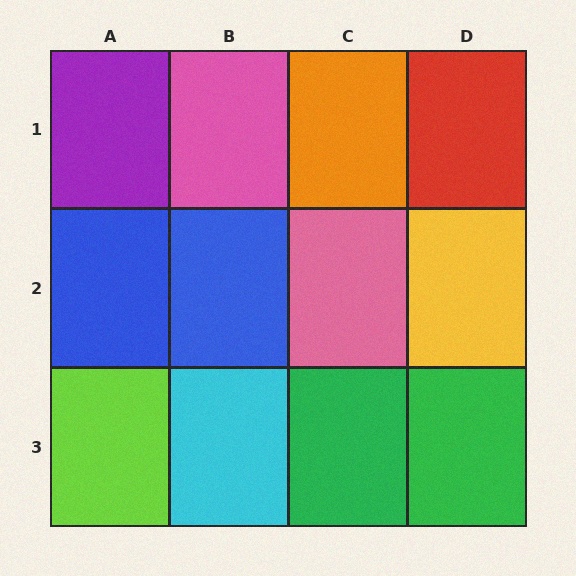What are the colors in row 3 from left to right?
Lime, cyan, green, green.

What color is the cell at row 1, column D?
Red.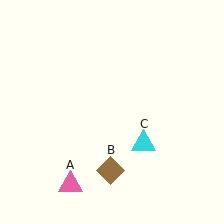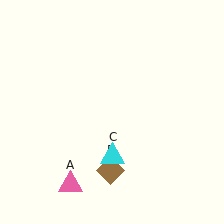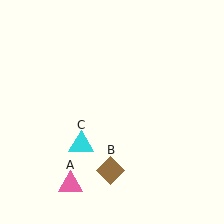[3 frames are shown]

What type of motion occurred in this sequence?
The cyan triangle (object C) rotated clockwise around the center of the scene.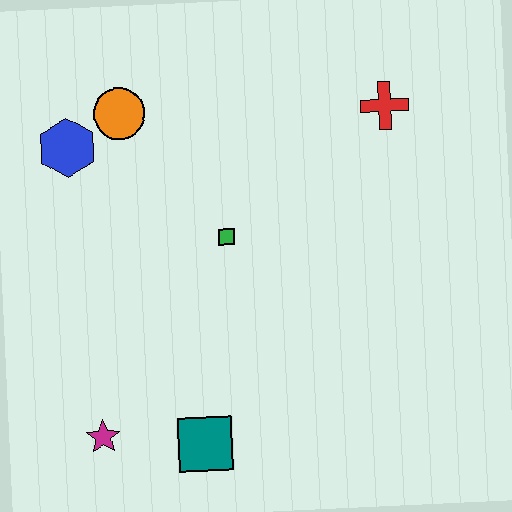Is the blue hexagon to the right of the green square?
No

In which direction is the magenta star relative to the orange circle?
The magenta star is below the orange circle.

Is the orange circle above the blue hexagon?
Yes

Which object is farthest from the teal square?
The red cross is farthest from the teal square.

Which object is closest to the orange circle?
The blue hexagon is closest to the orange circle.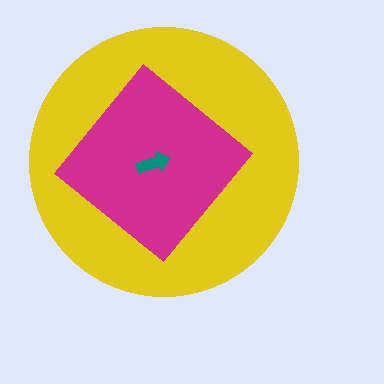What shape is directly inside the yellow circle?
The magenta diamond.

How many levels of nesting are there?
3.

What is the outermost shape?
The yellow circle.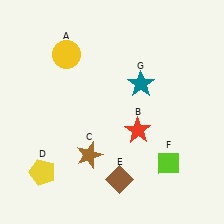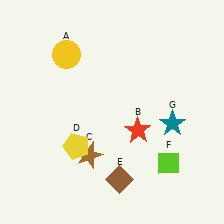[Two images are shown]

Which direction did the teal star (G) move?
The teal star (G) moved down.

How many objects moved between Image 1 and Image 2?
2 objects moved between the two images.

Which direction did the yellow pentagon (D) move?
The yellow pentagon (D) moved right.